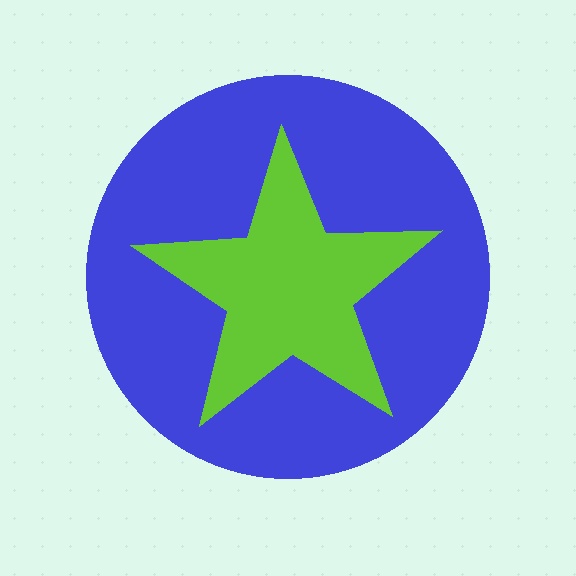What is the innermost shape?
The lime star.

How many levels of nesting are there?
2.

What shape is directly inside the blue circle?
The lime star.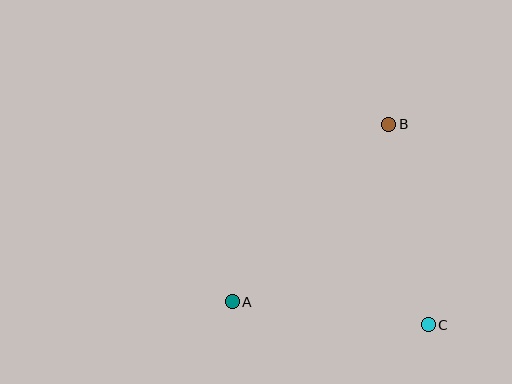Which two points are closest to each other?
Points A and C are closest to each other.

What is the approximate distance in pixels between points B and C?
The distance between B and C is approximately 204 pixels.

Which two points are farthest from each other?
Points A and B are farthest from each other.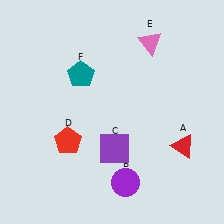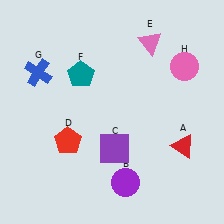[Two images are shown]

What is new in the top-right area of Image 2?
A pink circle (H) was added in the top-right area of Image 2.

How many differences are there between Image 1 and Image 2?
There are 2 differences between the two images.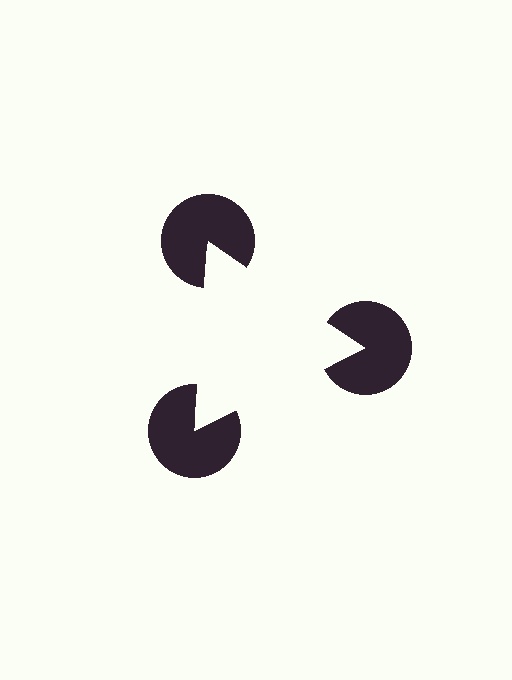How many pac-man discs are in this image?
There are 3 — one at each vertex of the illusory triangle.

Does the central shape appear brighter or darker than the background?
It typically appears slightly brighter than the background, even though no actual brightness change is drawn.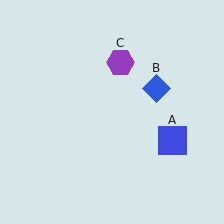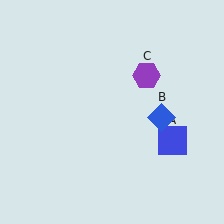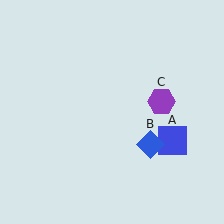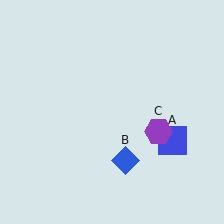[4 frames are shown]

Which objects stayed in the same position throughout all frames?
Blue square (object A) remained stationary.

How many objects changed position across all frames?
2 objects changed position: blue diamond (object B), purple hexagon (object C).